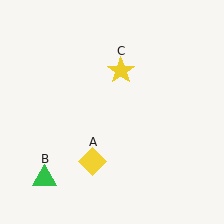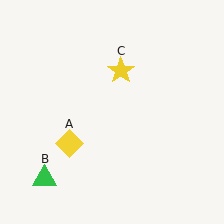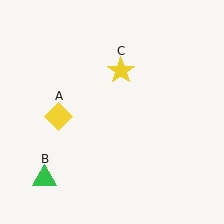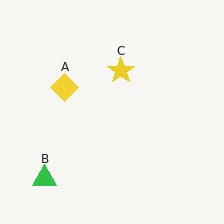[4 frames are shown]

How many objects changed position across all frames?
1 object changed position: yellow diamond (object A).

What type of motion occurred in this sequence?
The yellow diamond (object A) rotated clockwise around the center of the scene.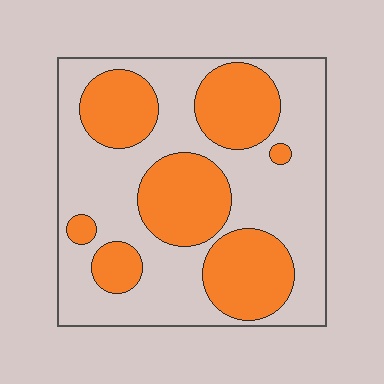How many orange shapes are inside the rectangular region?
7.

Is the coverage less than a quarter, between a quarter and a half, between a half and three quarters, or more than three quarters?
Between a quarter and a half.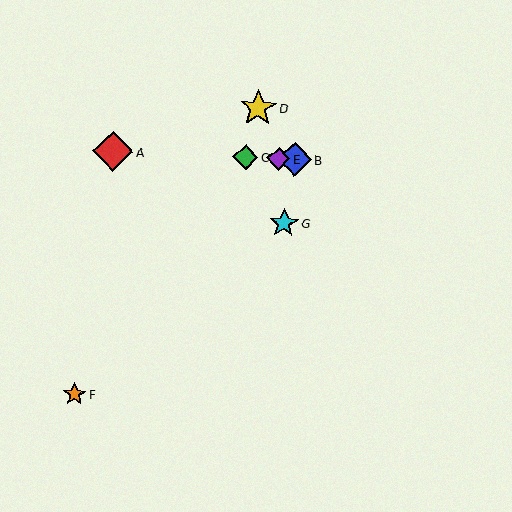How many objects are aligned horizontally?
4 objects (A, B, C, E) are aligned horizontally.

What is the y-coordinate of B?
Object B is at y≈159.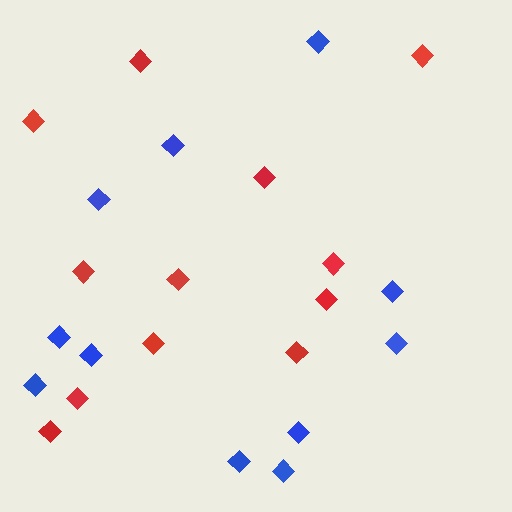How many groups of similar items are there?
There are 2 groups: one group of blue diamonds (11) and one group of red diamonds (12).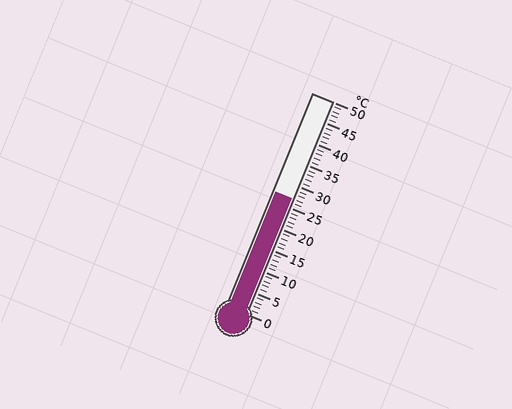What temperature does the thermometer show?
The thermometer shows approximately 27°C.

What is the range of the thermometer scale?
The thermometer scale ranges from 0°C to 50°C.